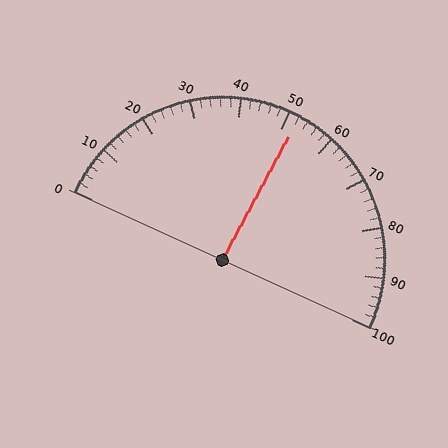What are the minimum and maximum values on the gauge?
The gauge ranges from 0 to 100.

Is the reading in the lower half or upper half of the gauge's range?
The reading is in the upper half of the range (0 to 100).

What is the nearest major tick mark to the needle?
The nearest major tick mark is 50.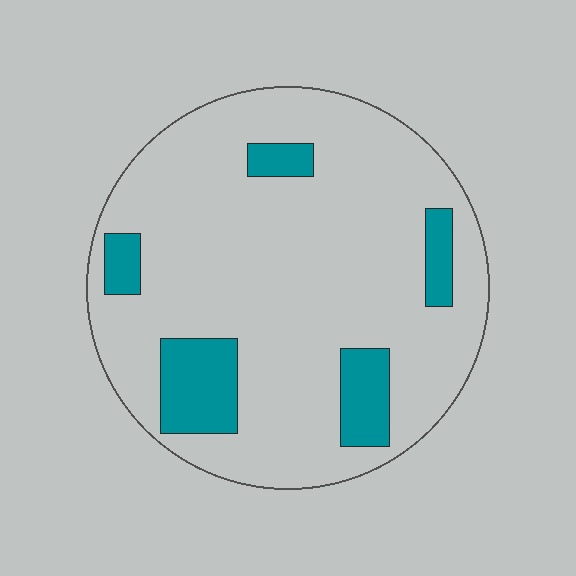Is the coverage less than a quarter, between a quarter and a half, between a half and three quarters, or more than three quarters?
Less than a quarter.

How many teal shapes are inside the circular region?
5.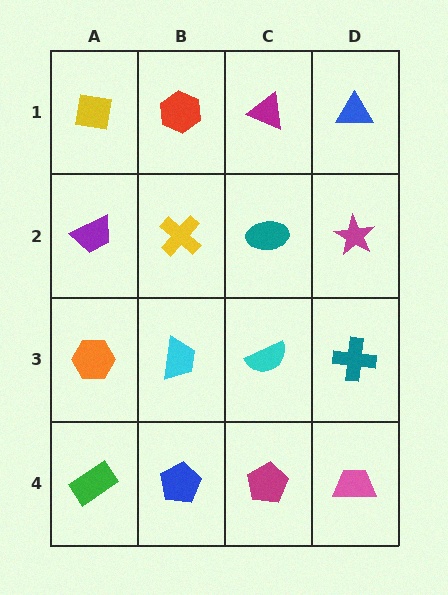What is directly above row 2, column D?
A blue triangle.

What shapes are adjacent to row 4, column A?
An orange hexagon (row 3, column A), a blue pentagon (row 4, column B).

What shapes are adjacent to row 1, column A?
A purple trapezoid (row 2, column A), a red hexagon (row 1, column B).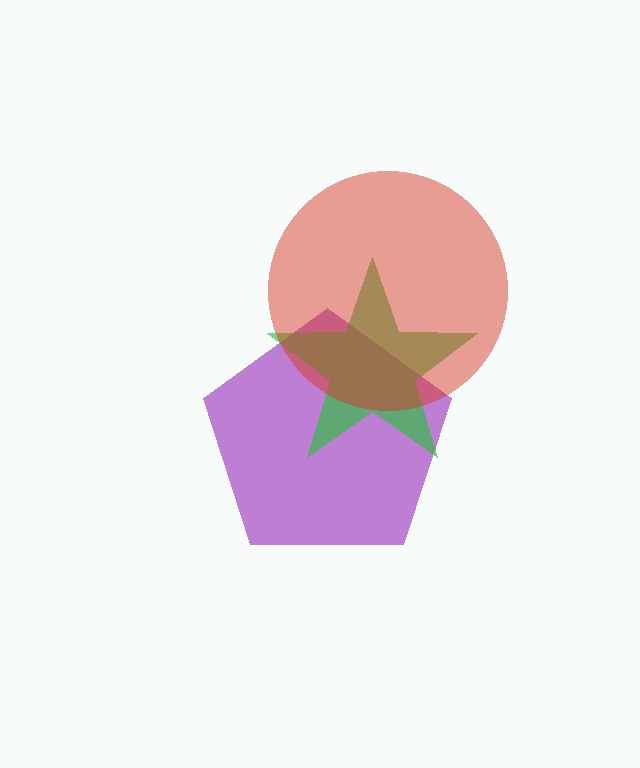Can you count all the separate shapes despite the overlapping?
Yes, there are 3 separate shapes.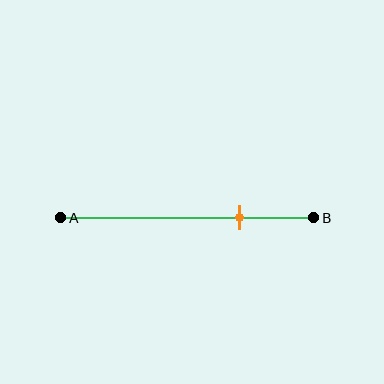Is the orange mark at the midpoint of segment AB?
No, the mark is at about 70% from A, not at the 50% midpoint.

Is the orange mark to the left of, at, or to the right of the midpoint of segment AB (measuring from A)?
The orange mark is to the right of the midpoint of segment AB.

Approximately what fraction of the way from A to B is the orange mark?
The orange mark is approximately 70% of the way from A to B.